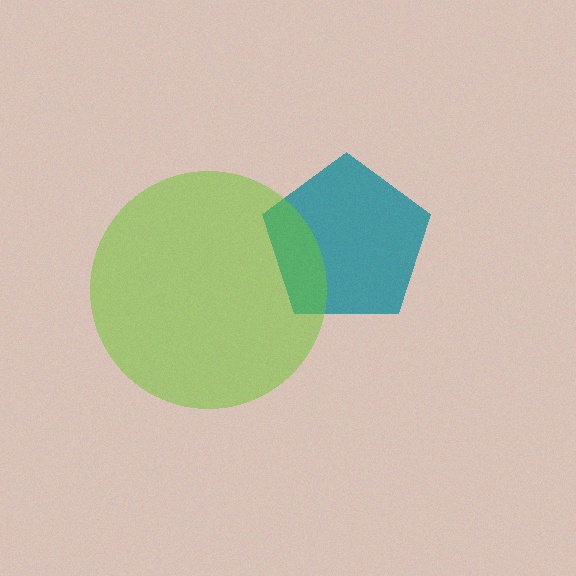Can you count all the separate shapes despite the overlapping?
Yes, there are 2 separate shapes.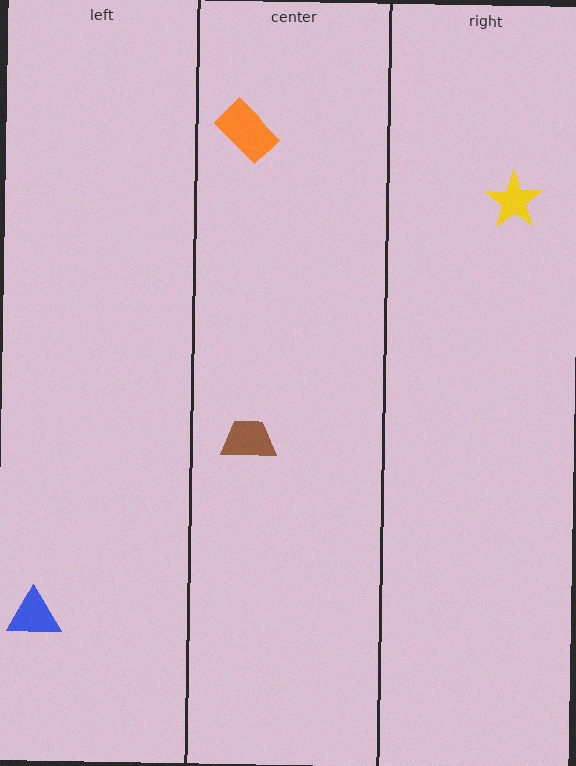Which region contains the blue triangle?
The left region.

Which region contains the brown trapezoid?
The center region.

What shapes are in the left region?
The blue triangle.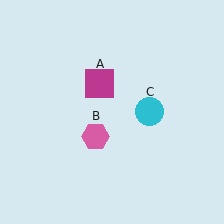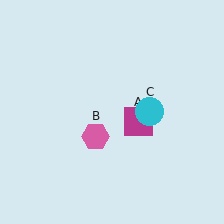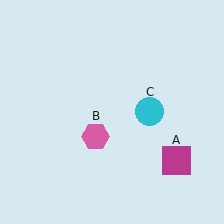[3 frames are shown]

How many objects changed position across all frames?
1 object changed position: magenta square (object A).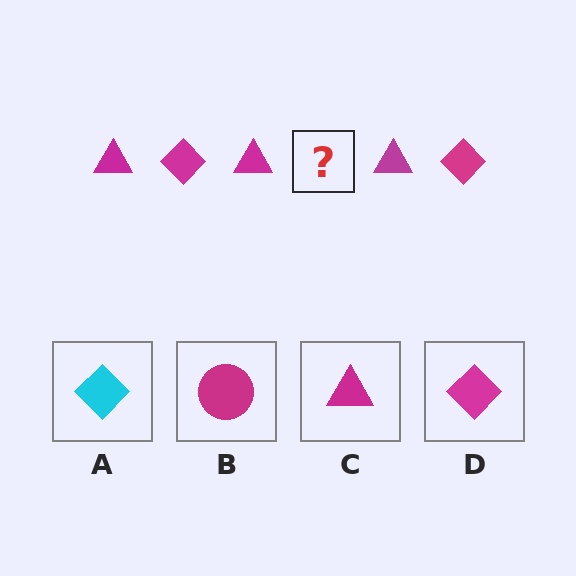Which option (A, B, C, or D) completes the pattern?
D.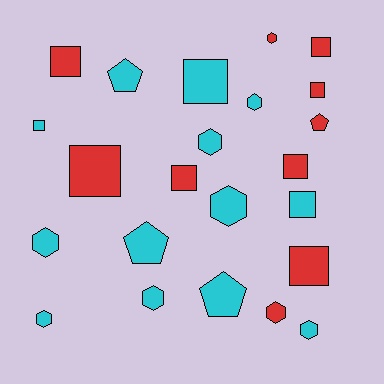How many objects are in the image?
There are 23 objects.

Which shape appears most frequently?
Square, with 10 objects.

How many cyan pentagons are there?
There are 3 cyan pentagons.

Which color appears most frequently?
Cyan, with 13 objects.